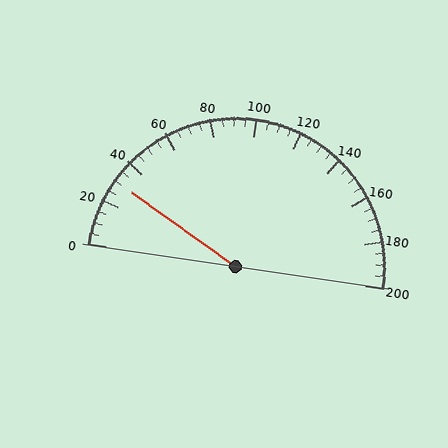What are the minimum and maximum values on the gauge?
The gauge ranges from 0 to 200.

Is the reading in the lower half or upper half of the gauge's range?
The reading is in the lower half of the range (0 to 200).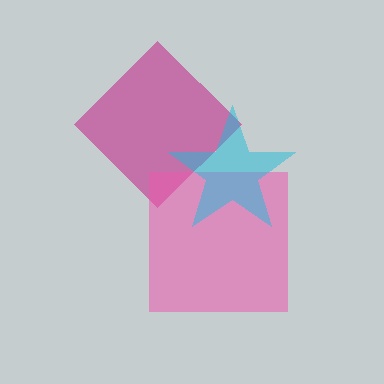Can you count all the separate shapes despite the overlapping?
Yes, there are 3 separate shapes.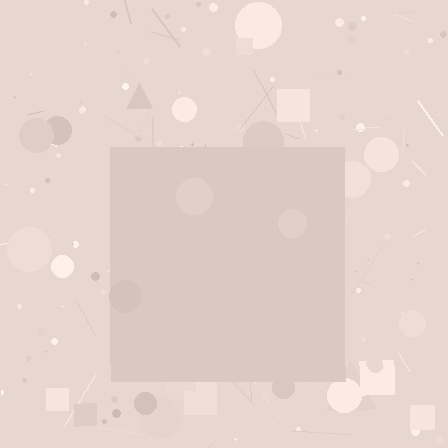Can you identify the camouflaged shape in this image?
The camouflaged shape is a square.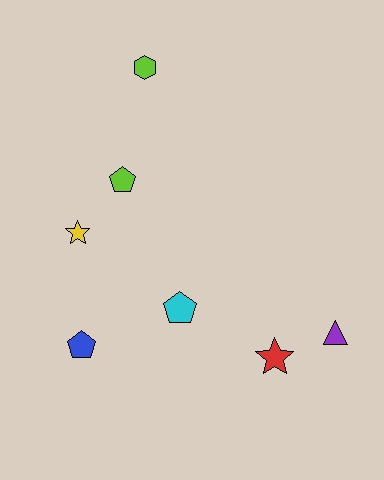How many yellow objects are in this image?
There is 1 yellow object.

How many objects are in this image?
There are 7 objects.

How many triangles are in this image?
There is 1 triangle.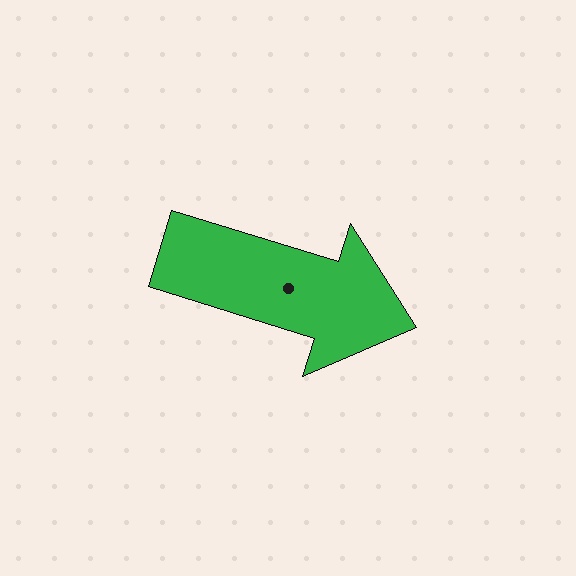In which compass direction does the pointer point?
East.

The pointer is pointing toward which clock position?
Roughly 4 o'clock.